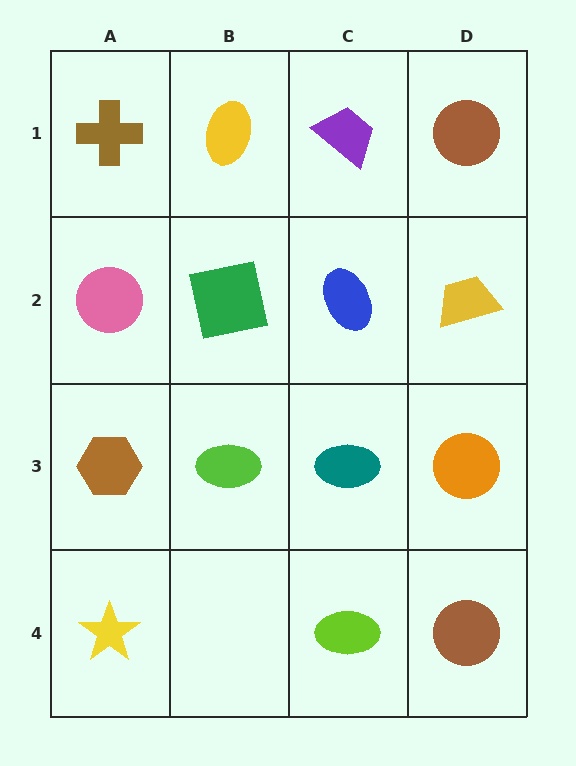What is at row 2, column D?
A yellow trapezoid.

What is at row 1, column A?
A brown cross.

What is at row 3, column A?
A brown hexagon.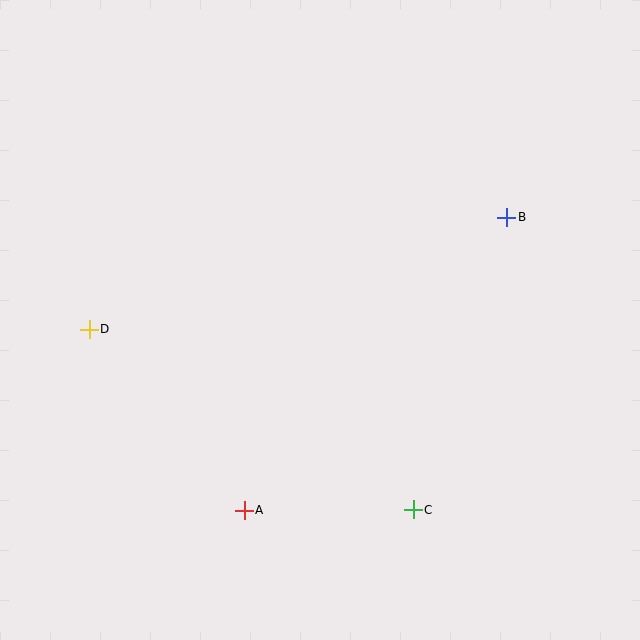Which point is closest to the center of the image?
Point A at (244, 510) is closest to the center.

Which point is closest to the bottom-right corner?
Point C is closest to the bottom-right corner.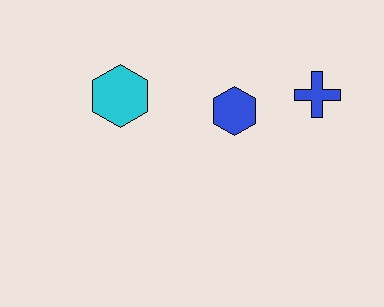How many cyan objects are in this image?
There is 1 cyan object.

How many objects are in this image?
There are 3 objects.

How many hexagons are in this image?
There are 2 hexagons.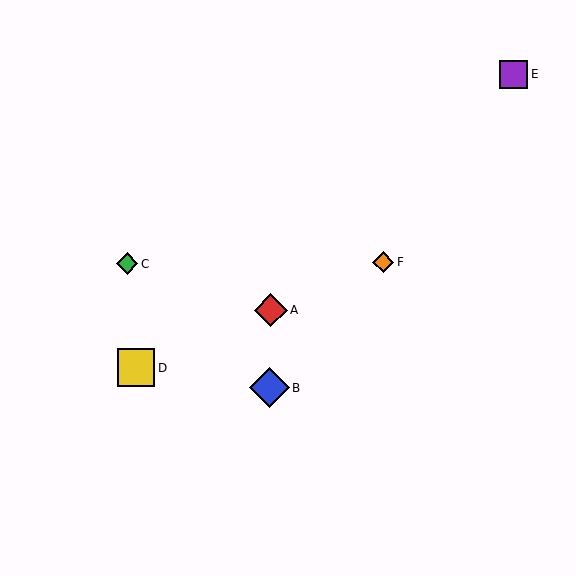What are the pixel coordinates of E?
Object E is at (514, 74).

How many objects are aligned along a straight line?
3 objects (A, D, F) are aligned along a straight line.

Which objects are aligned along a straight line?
Objects A, D, F are aligned along a straight line.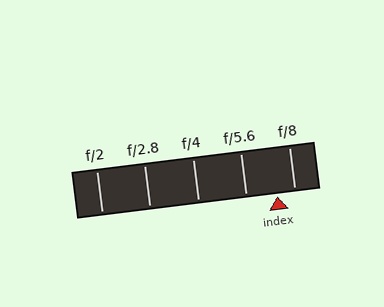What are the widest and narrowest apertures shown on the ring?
The widest aperture shown is f/2 and the narrowest is f/8.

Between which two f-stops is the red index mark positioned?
The index mark is between f/5.6 and f/8.